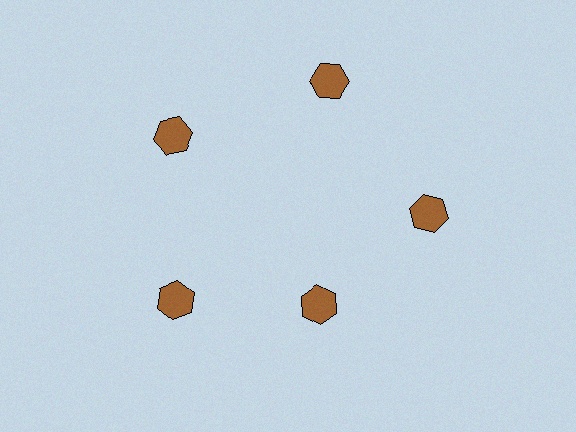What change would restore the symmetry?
The symmetry would be restored by moving it outward, back onto the ring so that all 5 hexagons sit at equal angles and equal distance from the center.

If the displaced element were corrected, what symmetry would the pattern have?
It would have 5-fold rotational symmetry — the pattern would map onto itself every 72 degrees.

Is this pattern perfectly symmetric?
No. The 5 brown hexagons are arranged in a ring, but one element near the 5 o'clock position is pulled inward toward the center, breaking the 5-fold rotational symmetry.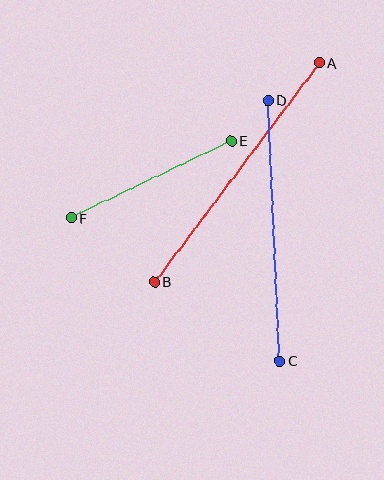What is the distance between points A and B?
The distance is approximately 274 pixels.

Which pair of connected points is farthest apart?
Points A and B are farthest apart.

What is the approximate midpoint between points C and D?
The midpoint is at approximately (274, 230) pixels.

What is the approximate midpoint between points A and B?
The midpoint is at approximately (237, 172) pixels.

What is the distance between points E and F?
The distance is approximately 178 pixels.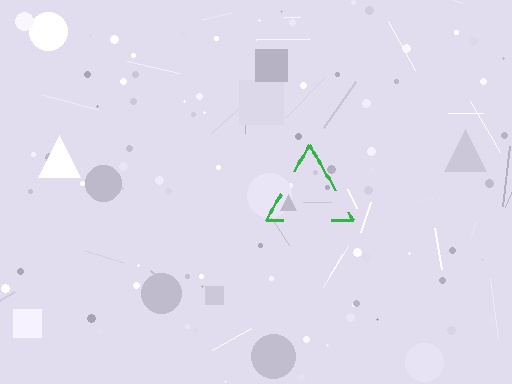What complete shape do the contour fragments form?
The contour fragments form a triangle.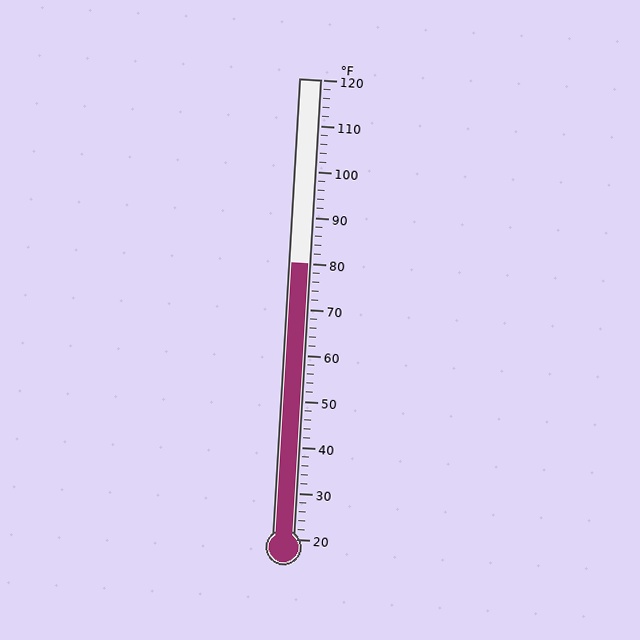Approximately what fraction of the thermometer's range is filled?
The thermometer is filled to approximately 60% of its range.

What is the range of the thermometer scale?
The thermometer scale ranges from 20°F to 120°F.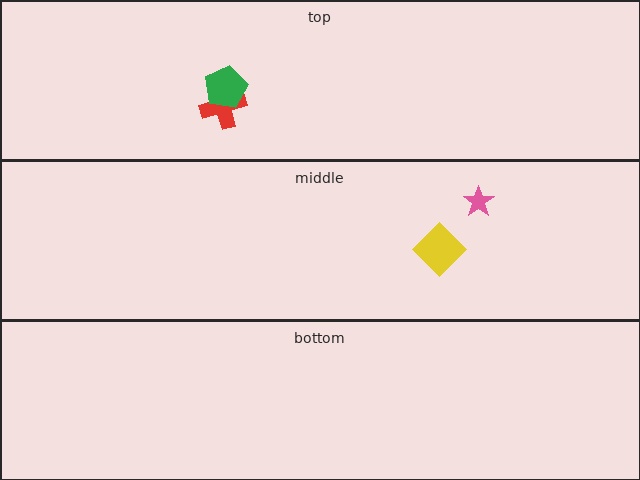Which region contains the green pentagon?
The top region.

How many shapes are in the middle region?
2.